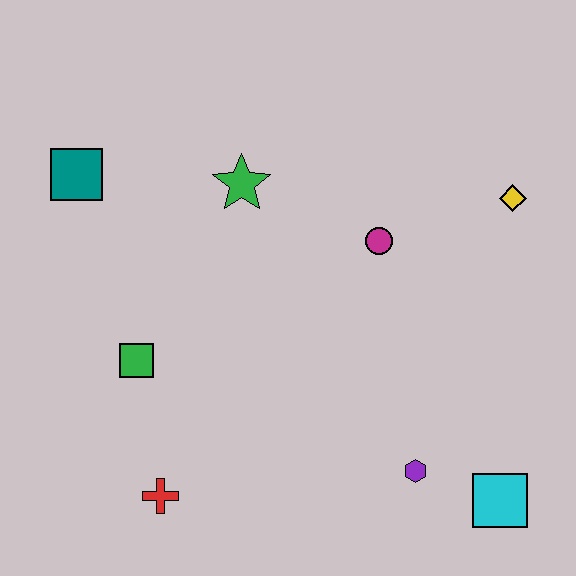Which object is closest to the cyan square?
The purple hexagon is closest to the cyan square.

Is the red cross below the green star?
Yes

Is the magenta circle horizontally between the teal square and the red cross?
No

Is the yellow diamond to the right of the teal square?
Yes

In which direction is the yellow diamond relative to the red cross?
The yellow diamond is to the right of the red cross.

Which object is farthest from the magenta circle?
The red cross is farthest from the magenta circle.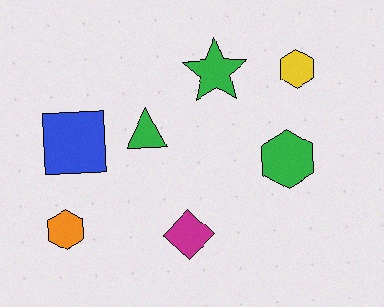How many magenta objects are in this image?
There is 1 magenta object.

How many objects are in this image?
There are 7 objects.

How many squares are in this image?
There is 1 square.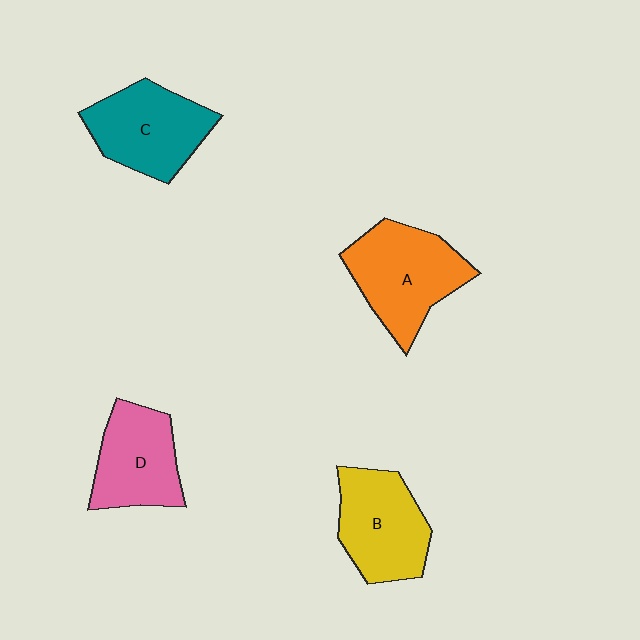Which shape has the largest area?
Shape A (orange).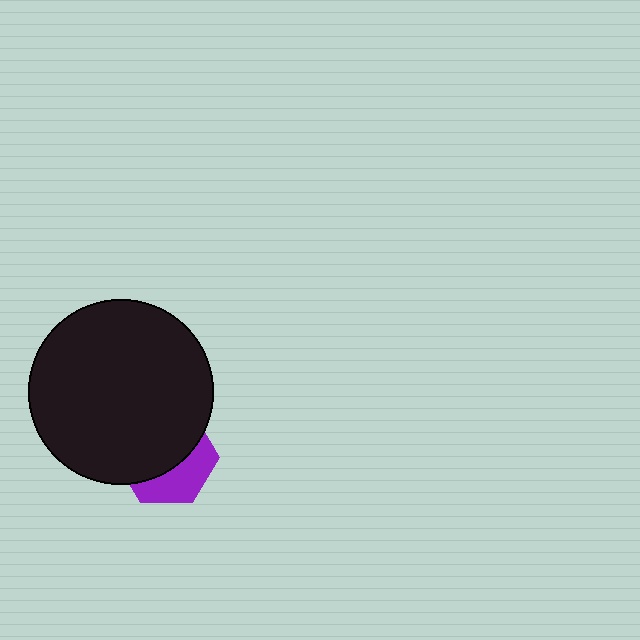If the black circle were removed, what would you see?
You would see the complete purple hexagon.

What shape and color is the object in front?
The object in front is a black circle.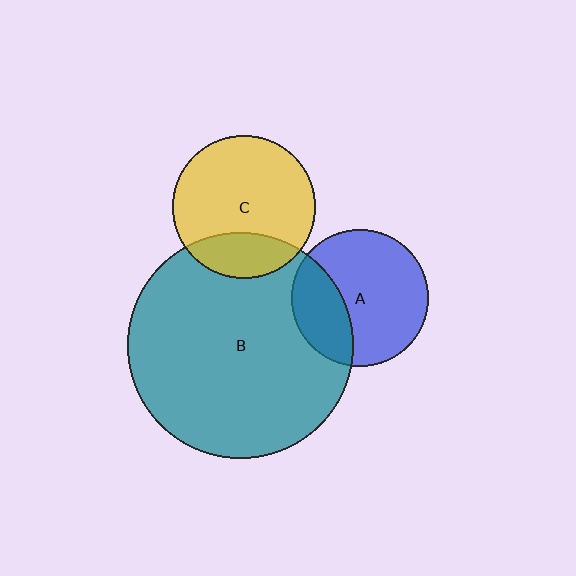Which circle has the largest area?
Circle B (teal).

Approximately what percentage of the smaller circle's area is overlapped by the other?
Approximately 30%.